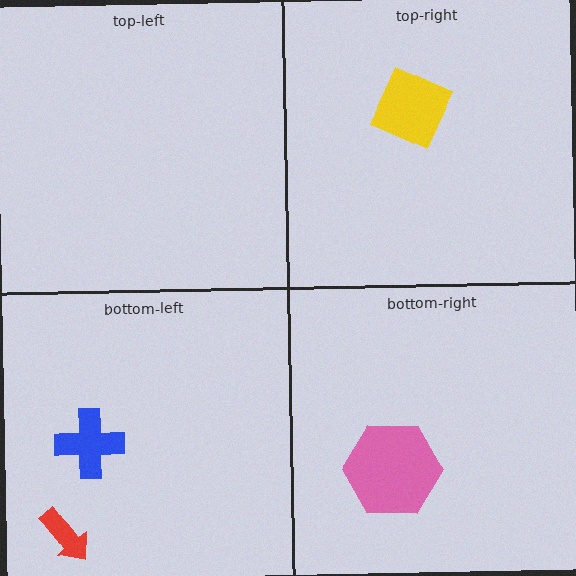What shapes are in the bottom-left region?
The red arrow, the blue cross.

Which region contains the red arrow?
The bottom-left region.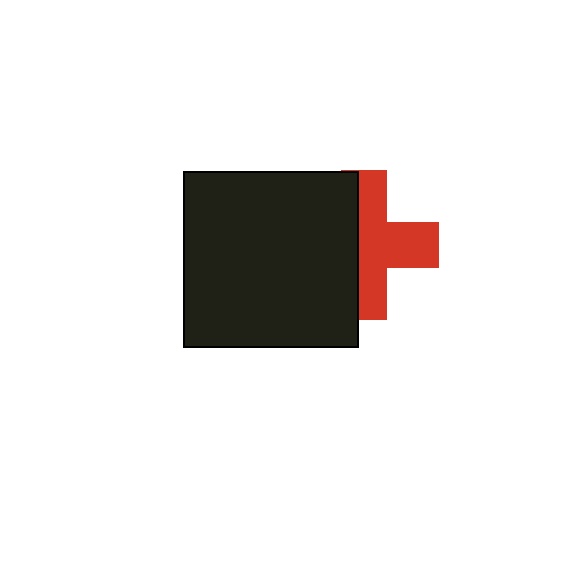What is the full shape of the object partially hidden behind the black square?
The partially hidden object is a red cross.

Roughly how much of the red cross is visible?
About half of it is visible (roughly 56%).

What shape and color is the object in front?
The object in front is a black square.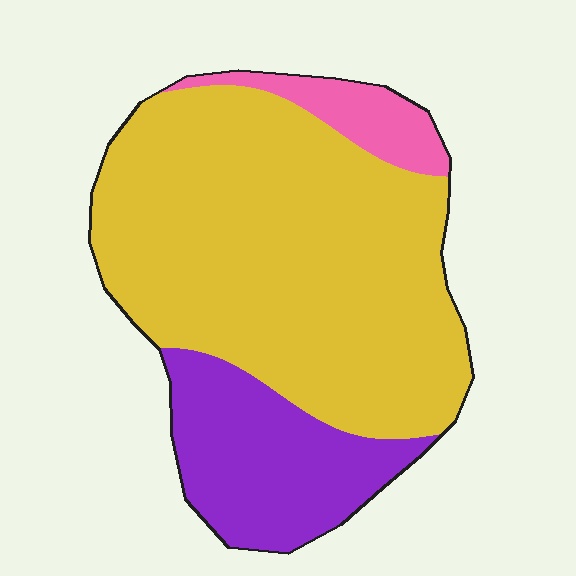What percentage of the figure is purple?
Purple takes up about one fifth (1/5) of the figure.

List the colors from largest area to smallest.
From largest to smallest: yellow, purple, pink.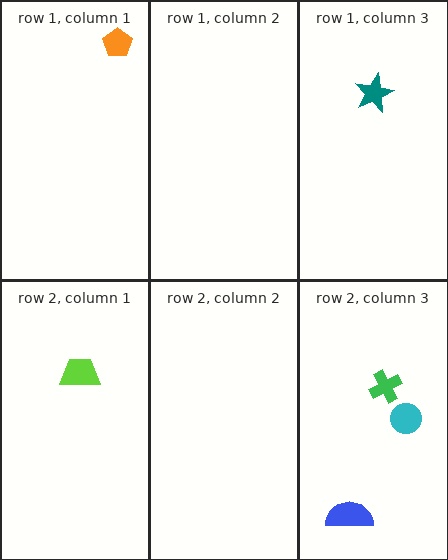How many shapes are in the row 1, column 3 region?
1.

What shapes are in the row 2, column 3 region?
The cyan circle, the blue semicircle, the green cross.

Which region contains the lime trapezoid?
The row 2, column 1 region.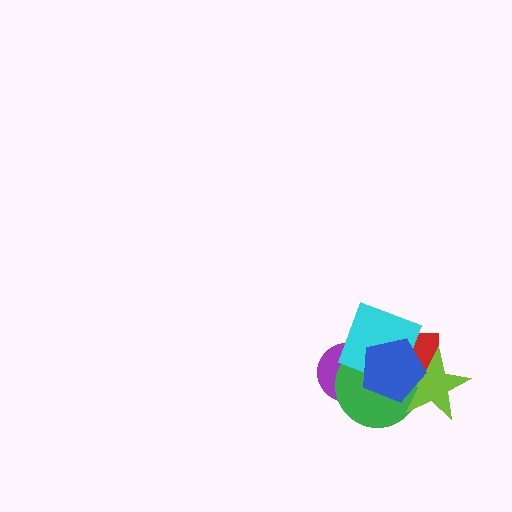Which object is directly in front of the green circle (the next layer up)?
The cyan diamond is directly in front of the green circle.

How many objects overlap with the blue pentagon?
5 objects overlap with the blue pentagon.